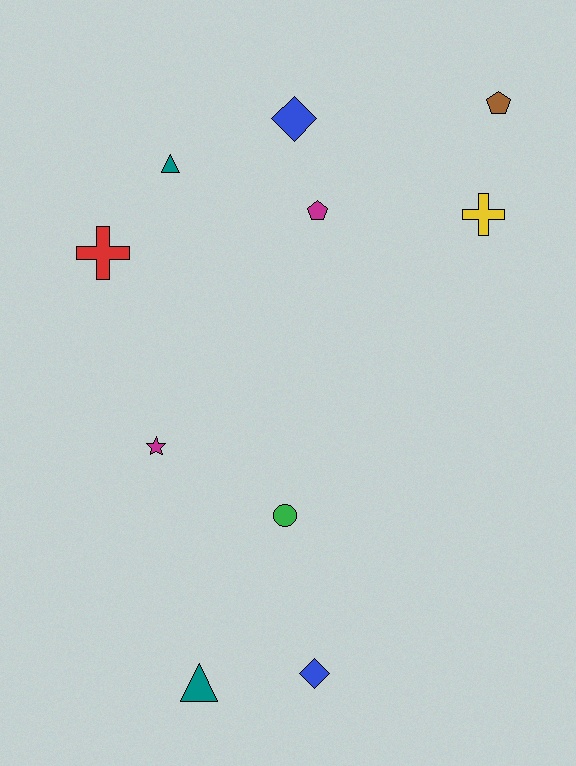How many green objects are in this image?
There is 1 green object.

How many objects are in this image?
There are 10 objects.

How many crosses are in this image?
There are 2 crosses.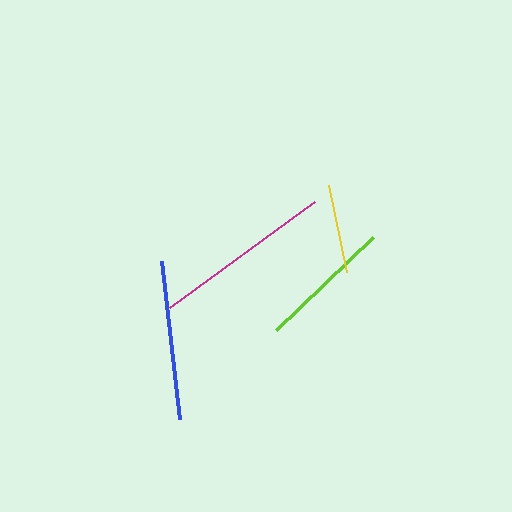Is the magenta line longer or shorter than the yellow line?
The magenta line is longer than the yellow line.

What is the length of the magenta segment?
The magenta segment is approximately 180 pixels long.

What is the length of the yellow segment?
The yellow segment is approximately 89 pixels long.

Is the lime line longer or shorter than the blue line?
The blue line is longer than the lime line.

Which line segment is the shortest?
The yellow line is the shortest at approximately 89 pixels.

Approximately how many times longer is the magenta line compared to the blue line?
The magenta line is approximately 1.1 times the length of the blue line.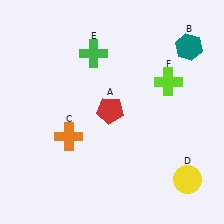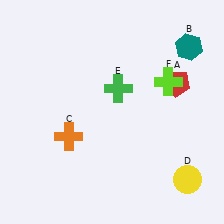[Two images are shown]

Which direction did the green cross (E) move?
The green cross (E) moved down.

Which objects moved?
The objects that moved are: the red pentagon (A), the green cross (E).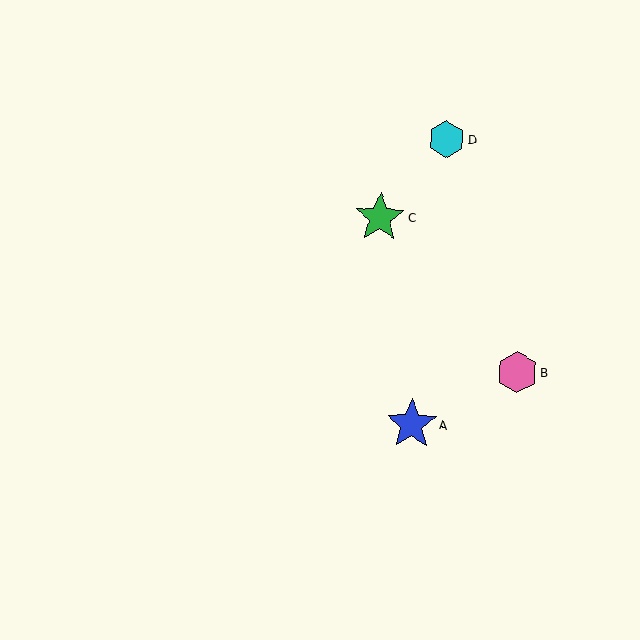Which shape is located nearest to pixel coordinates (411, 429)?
The blue star (labeled A) at (411, 424) is nearest to that location.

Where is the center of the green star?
The center of the green star is at (380, 217).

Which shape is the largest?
The blue star (labeled A) is the largest.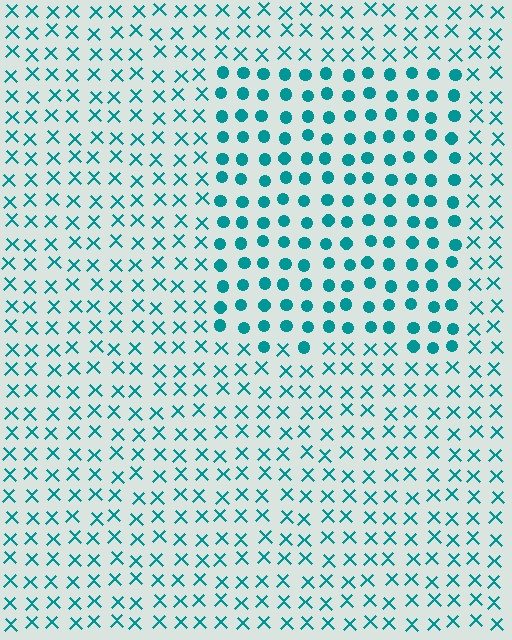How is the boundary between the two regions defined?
The boundary is defined by a change in element shape: circles inside vs. X marks outside. All elements share the same color and spacing.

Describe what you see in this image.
The image is filled with small teal elements arranged in a uniform grid. A rectangle-shaped region contains circles, while the surrounding area contains X marks. The boundary is defined purely by the change in element shape.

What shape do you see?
I see a rectangle.